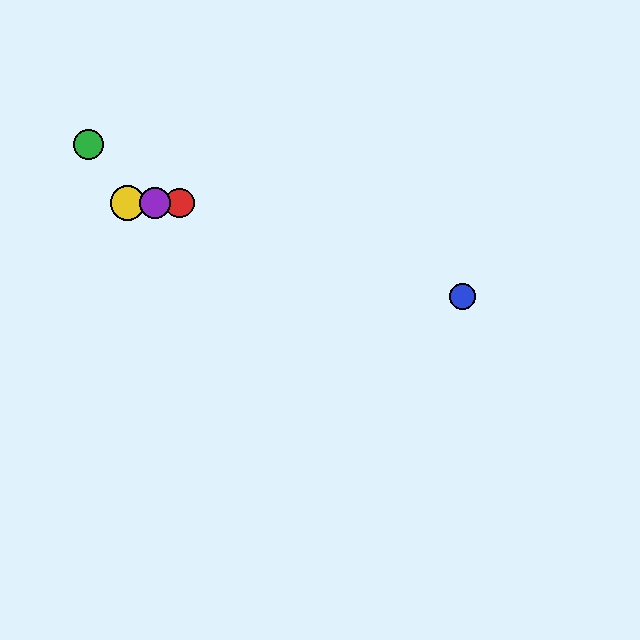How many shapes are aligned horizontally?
3 shapes (the red circle, the yellow circle, the purple circle) are aligned horizontally.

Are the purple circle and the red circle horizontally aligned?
Yes, both are at y≈203.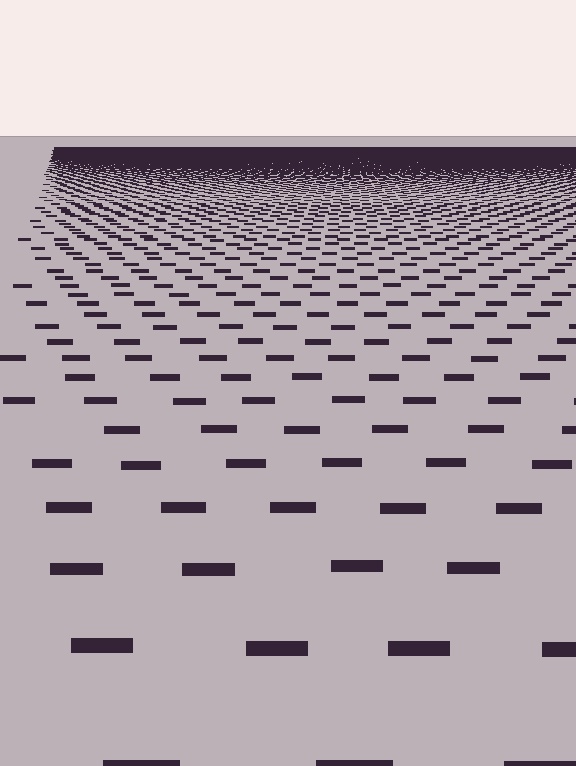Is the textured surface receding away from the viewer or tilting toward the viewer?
The surface is receding away from the viewer. Texture elements get smaller and denser toward the top.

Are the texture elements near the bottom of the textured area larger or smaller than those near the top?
Larger. Near the bottom, elements are closer to the viewer and appear at a bigger on-screen size.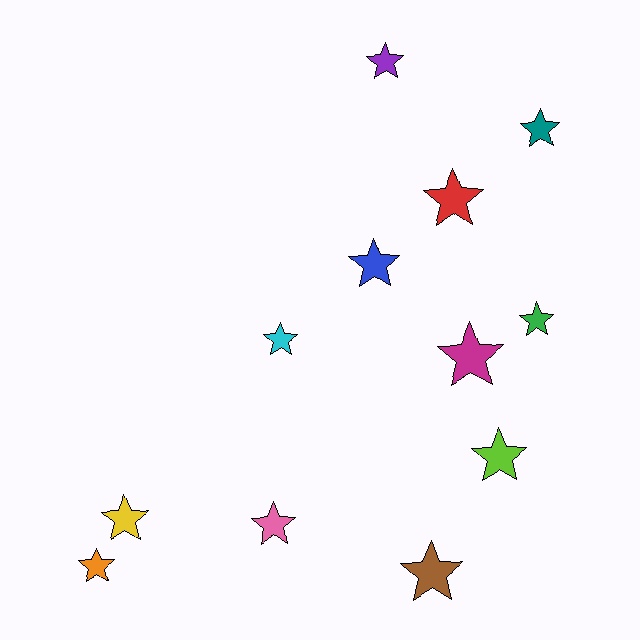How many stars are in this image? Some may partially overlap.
There are 12 stars.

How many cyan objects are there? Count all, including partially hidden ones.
There is 1 cyan object.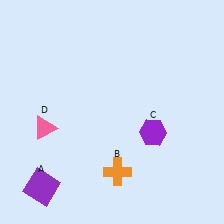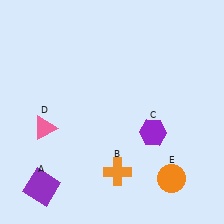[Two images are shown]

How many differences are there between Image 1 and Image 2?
There is 1 difference between the two images.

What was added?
An orange circle (E) was added in Image 2.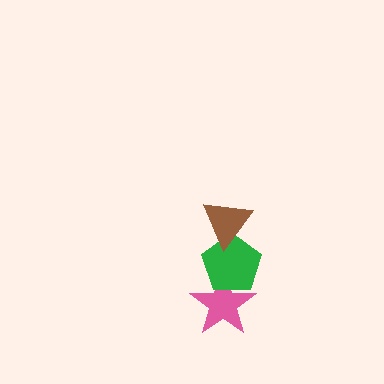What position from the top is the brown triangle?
The brown triangle is 1st from the top.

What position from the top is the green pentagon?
The green pentagon is 2nd from the top.